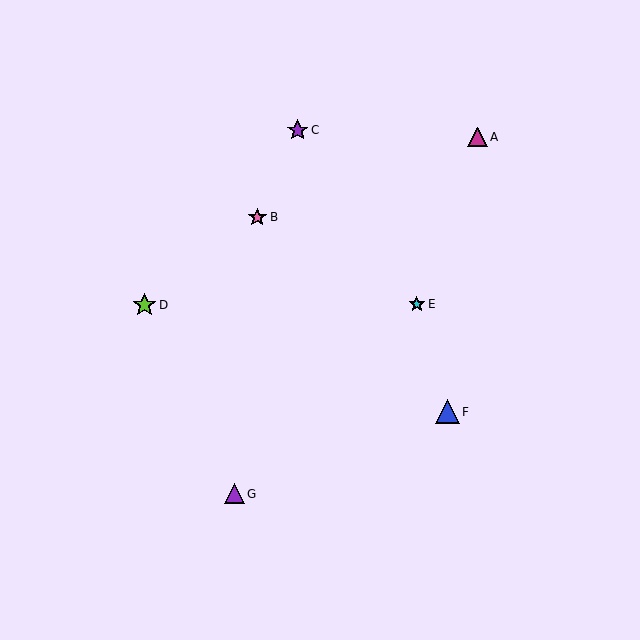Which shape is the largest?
The lime star (labeled D) is the largest.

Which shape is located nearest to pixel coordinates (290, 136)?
The purple star (labeled C) at (298, 130) is nearest to that location.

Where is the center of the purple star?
The center of the purple star is at (298, 130).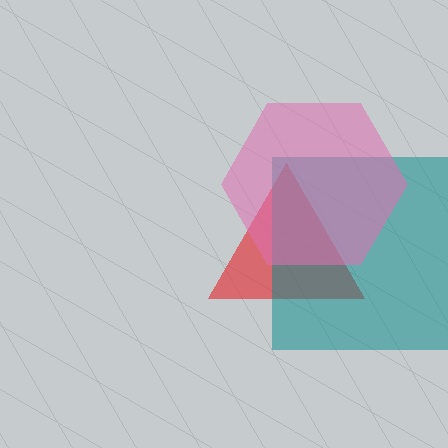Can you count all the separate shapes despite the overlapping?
Yes, there are 3 separate shapes.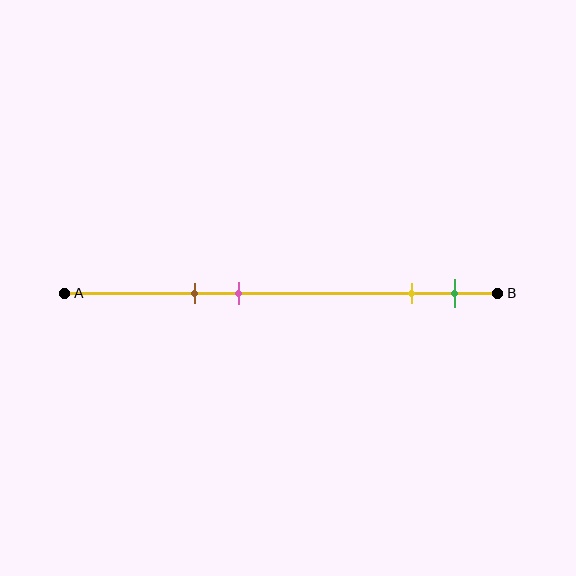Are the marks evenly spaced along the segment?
No, the marks are not evenly spaced.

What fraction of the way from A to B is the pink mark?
The pink mark is approximately 40% (0.4) of the way from A to B.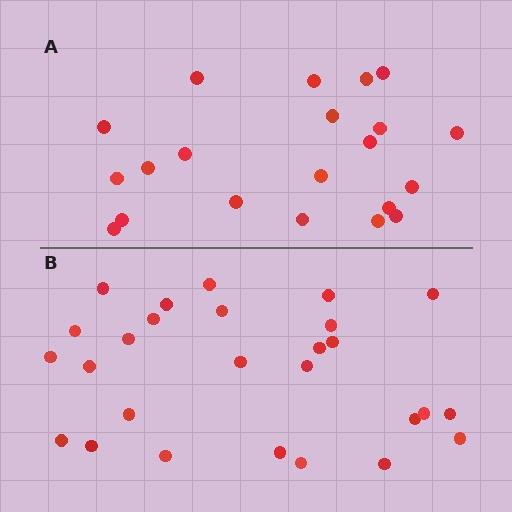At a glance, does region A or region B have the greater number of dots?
Region B (the bottom region) has more dots.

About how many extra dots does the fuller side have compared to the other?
Region B has about 6 more dots than region A.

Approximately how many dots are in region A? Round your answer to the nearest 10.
About 20 dots. (The exact count is 21, which rounds to 20.)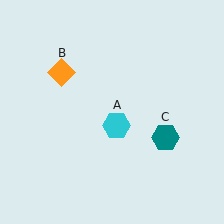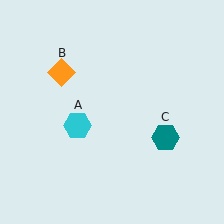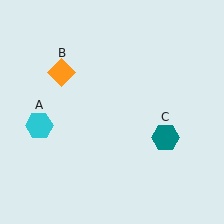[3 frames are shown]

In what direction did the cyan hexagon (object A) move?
The cyan hexagon (object A) moved left.